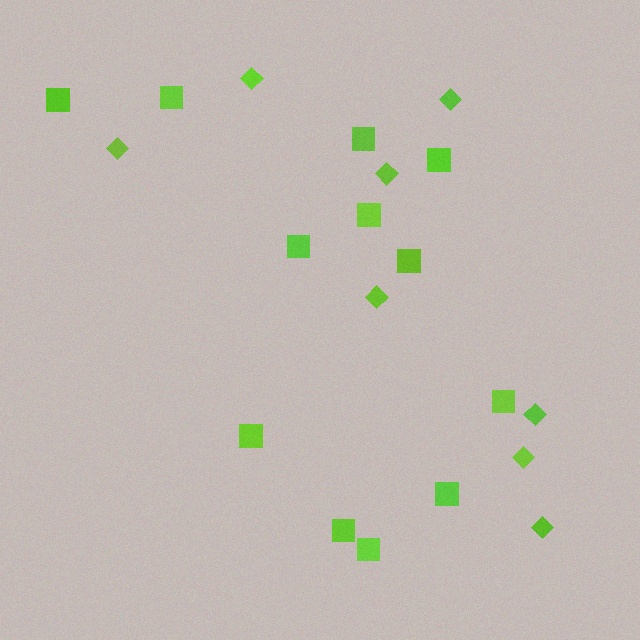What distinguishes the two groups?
There are 2 groups: one group of squares (12) and one group of diamonds (8).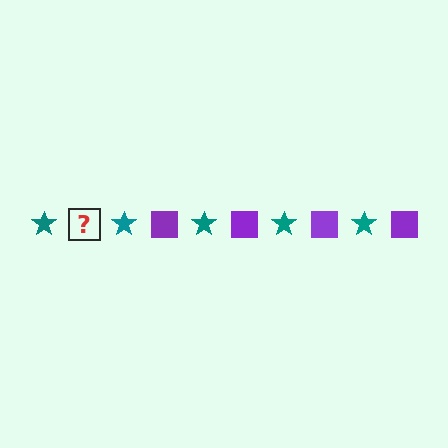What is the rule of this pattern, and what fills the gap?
The rule is that the pattern alternates between teal star and purple square. The gap should be filled with a purple square.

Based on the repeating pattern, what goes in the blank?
The blank should be a purple square.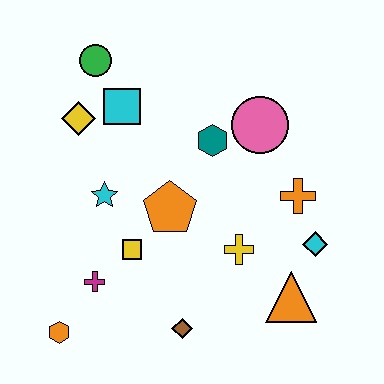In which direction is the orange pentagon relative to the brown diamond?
The orange pentagon is above the brown diamond.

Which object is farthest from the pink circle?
The orange hexagon is farthest from the pink circle.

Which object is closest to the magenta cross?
The yellow square is closest to the magenta cross.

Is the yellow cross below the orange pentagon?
Yes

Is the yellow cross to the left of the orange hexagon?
No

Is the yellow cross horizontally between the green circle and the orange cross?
Yes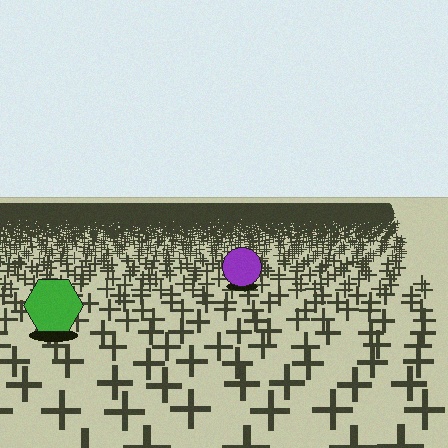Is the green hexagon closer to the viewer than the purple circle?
Yes. The green hexagon is closer — you can tell from the texture gradient: the ground texture is coarser near it.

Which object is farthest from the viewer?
The purple circle is farthest from the viewer. It appears smaller and the ground texture around it is denser.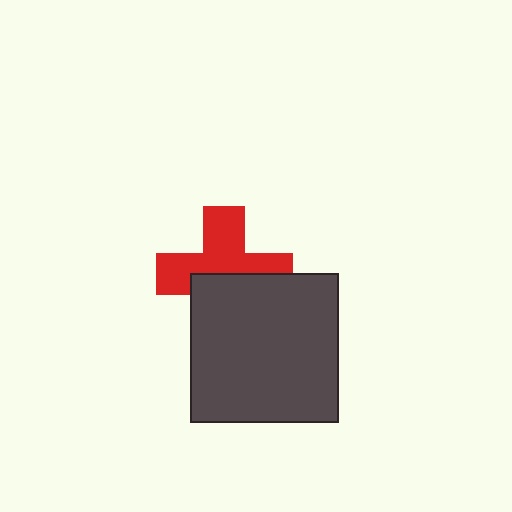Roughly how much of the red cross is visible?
About half of it is visible (roughly 57%).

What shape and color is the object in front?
The object in front is a dark gray square.